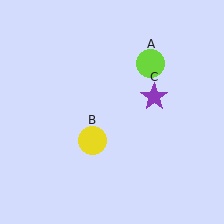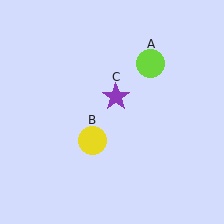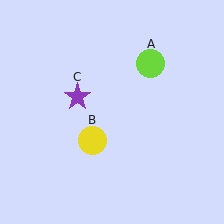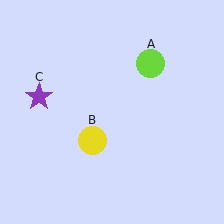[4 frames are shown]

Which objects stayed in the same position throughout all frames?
Lime circle (object A) and yellow circle (object B) remained stationary.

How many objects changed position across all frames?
1 object changed position: purple star (object C).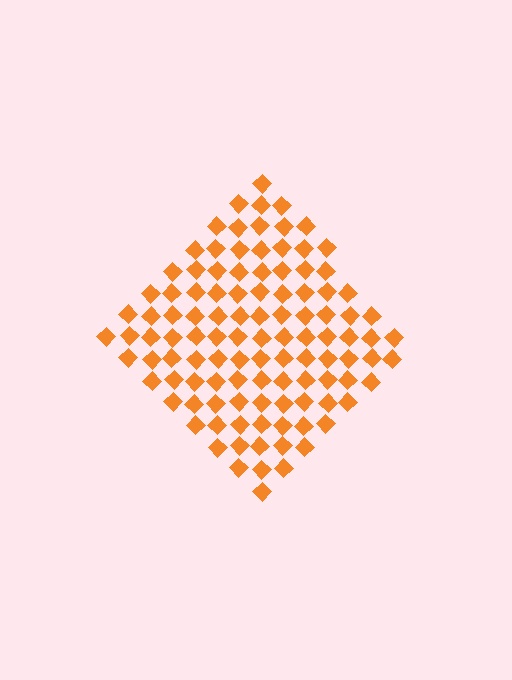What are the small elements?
The small elements are diamonds.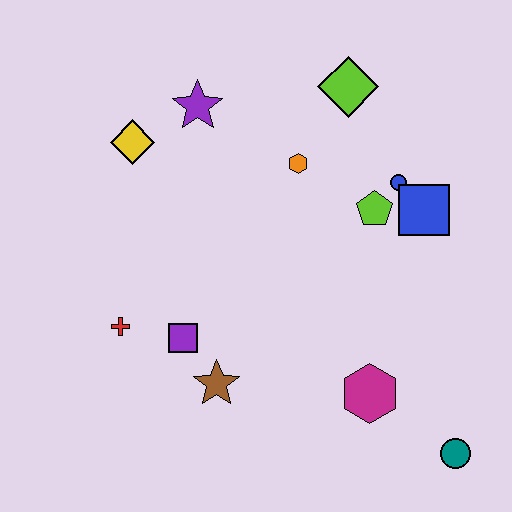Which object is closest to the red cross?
The purple square is closest to the red cross.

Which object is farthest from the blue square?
The red cross is farthest from the blue square.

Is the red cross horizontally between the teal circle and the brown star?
No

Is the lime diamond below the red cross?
No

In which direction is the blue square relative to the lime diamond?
The blue square is below the lime diamond.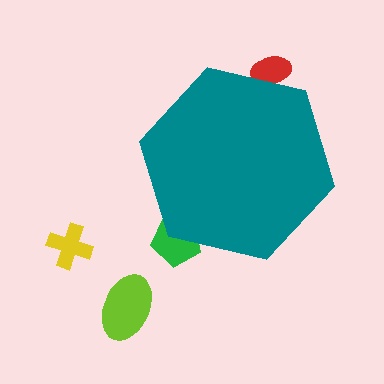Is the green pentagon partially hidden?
Yes, the green pentagon is partially hidden behind the teal hexagon.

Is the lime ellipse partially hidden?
No, the lime ellipse is fully visible.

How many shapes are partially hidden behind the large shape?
2 shapes are partially hidden.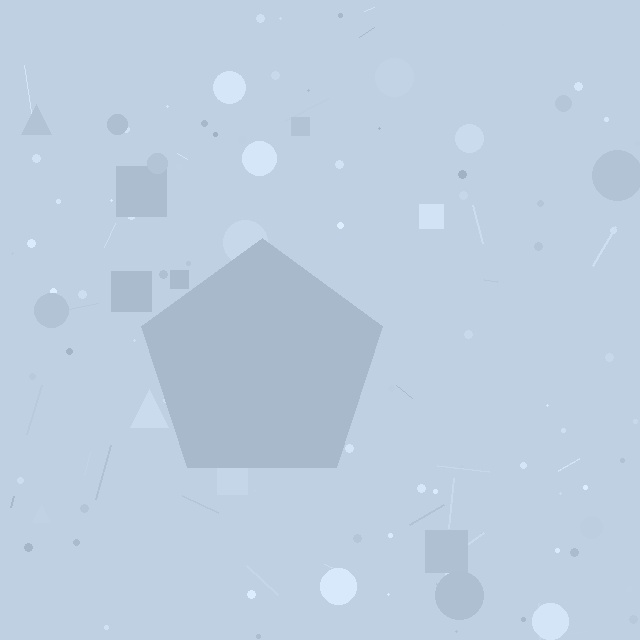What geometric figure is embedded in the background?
A pentagon is embedded in the background.